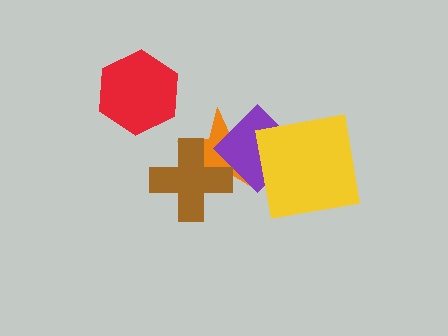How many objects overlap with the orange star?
2 objects overlap with the orange star.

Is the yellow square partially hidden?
No, no other shape covers it.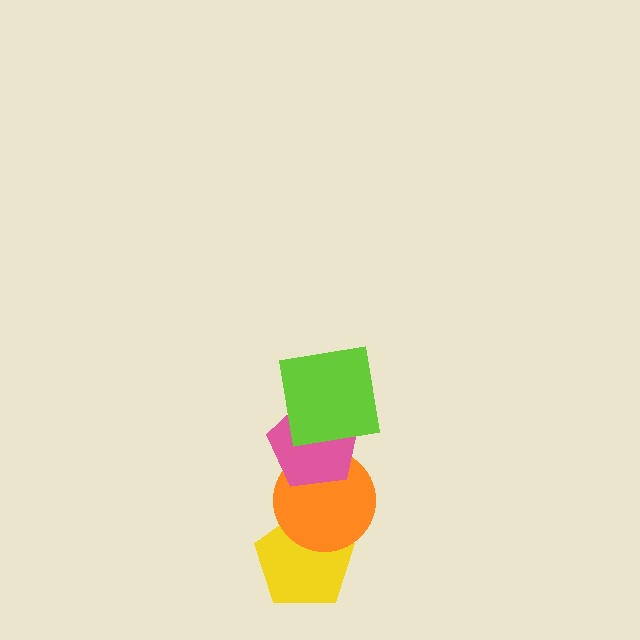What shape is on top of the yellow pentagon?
The orange circle is on top of the yellow pentagon.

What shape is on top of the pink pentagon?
The lime square is on top of the pink pentagon.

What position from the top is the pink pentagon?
The pink pentagon is 2nd from the top.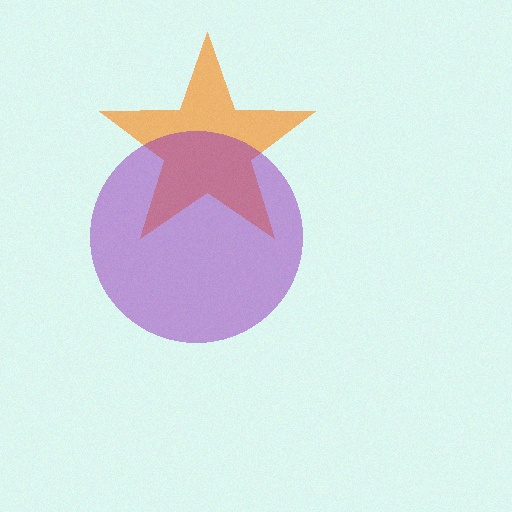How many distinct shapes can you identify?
There are 2 distinct shapes: an orange star, a purple circle.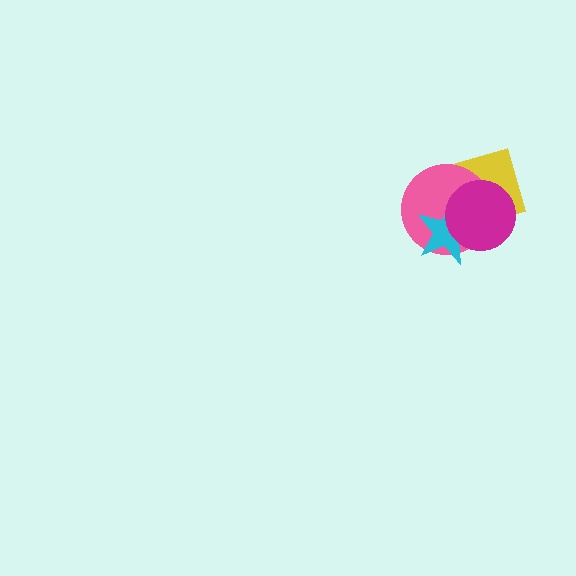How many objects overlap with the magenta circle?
3 objects overlap with the magenta circle.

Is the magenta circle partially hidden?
No, no other shape covers it.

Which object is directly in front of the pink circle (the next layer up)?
The cyan star is directly in front of the pink circle.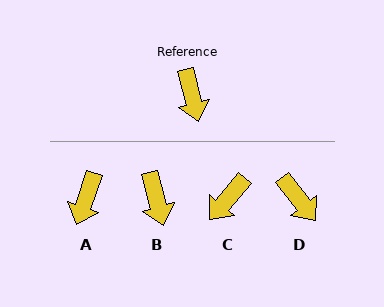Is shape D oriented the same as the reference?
No, it is off by about 24 degrees.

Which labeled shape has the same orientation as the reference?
B.